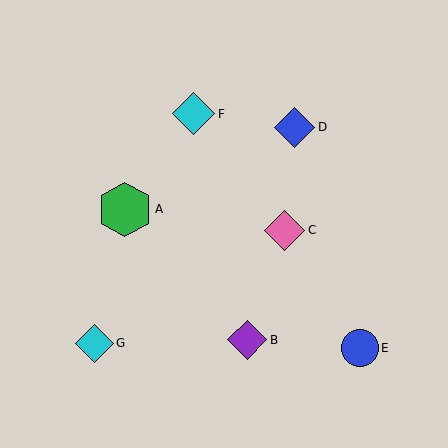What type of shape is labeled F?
Shape F is a cyan diamond.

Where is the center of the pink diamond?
The center of the pink diamond is at (285, 230).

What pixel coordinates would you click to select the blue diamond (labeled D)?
Click at (295, 127) to select the blue diamond D.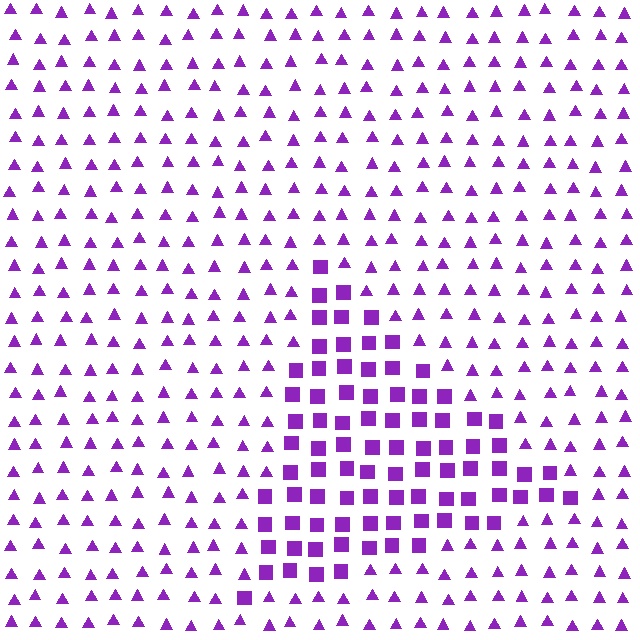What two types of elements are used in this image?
The image uses squares inside the triangle region and triangles outside it.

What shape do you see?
I see a triangle.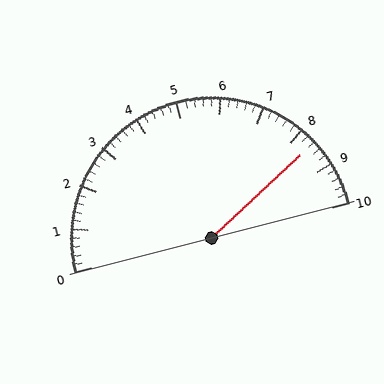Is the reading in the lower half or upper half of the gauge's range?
The reading is in the upper half of the range (0 to 10).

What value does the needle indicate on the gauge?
The needle indicates approximately 8.4.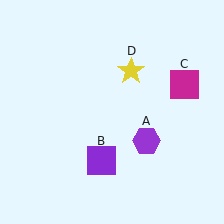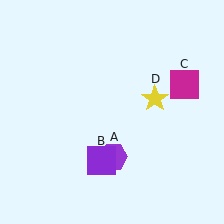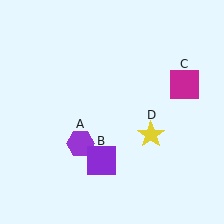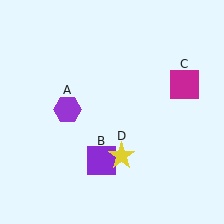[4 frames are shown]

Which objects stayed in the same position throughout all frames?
Purple square (object B) and magenta square (object C) remained stationary.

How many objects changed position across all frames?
2 objects changed position: purple hexagon (object A), yellow star (object D).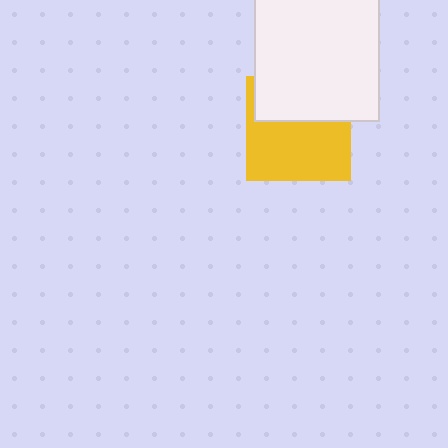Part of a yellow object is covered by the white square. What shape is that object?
It is a square.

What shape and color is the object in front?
The object in front is a white square.